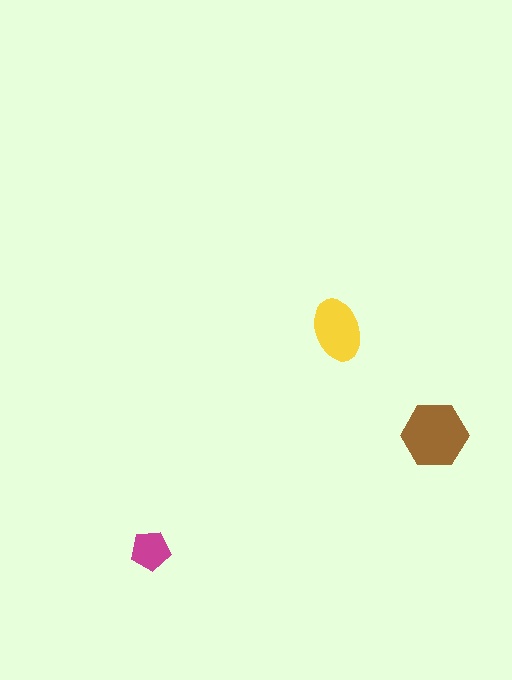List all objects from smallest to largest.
The magenta pentagon, the yellow ellipse, the brown hexagon.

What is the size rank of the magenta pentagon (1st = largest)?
3rd.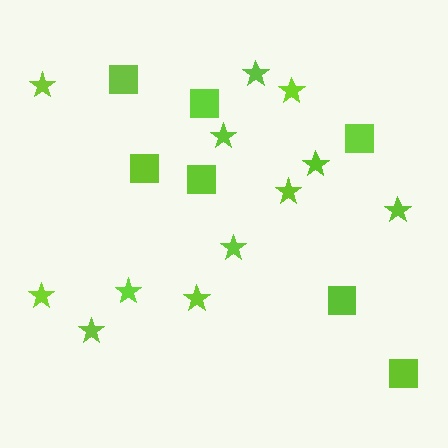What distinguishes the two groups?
There are 2 groups: one group of squares (7) and one group of stars (12).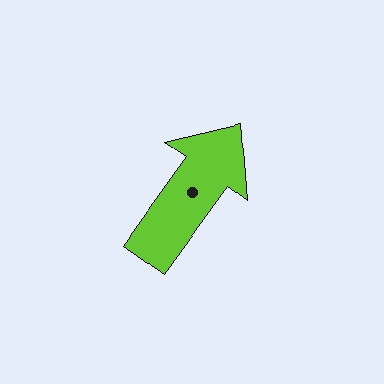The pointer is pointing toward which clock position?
Roughly 1 o'clock.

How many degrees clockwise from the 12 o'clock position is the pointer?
Approximately 36 degrees.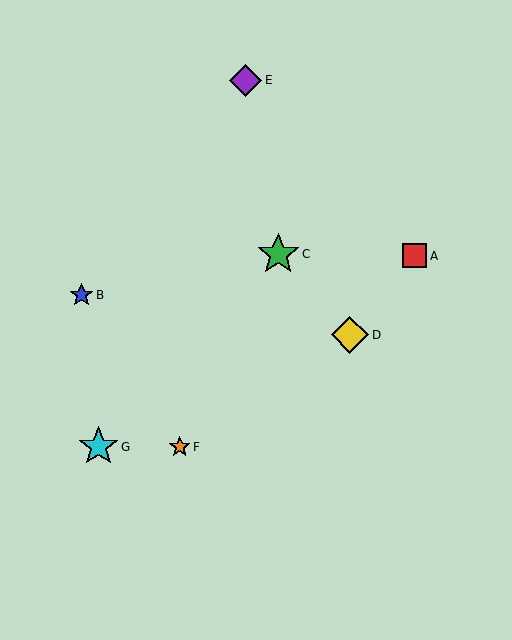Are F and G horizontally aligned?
Yes, both are at y≈447.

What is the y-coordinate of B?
Object B is at y≈295.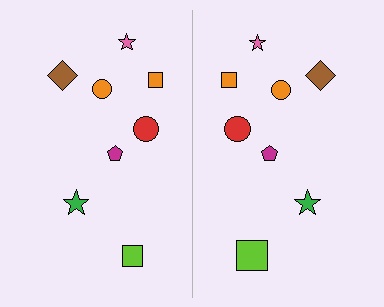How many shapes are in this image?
There are 16 shapes in this image.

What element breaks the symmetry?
The lime square on the right side has a different size than its mirror counterpart.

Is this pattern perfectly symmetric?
No, the pattern is not perfectly symmetric. The lime square on the right side has a different size than its mirror counterpart.